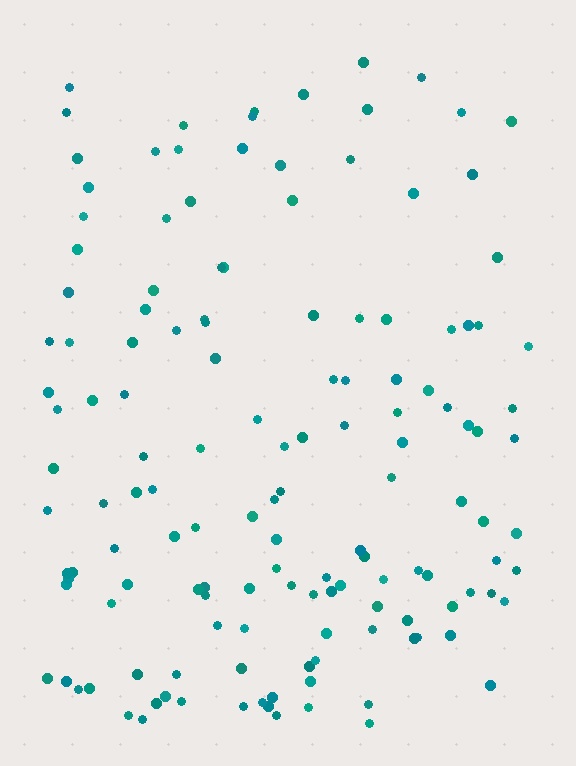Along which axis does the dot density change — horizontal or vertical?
Vertical.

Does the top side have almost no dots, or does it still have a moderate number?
Still a moderate number, just noticeably fewer than the bottom.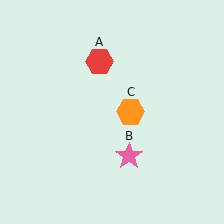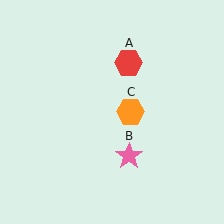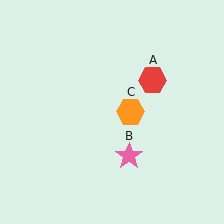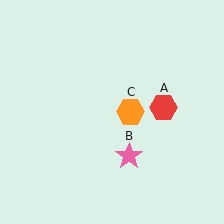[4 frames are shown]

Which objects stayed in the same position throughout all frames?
Pink star (object B) and orange hexagon (object C) remained stationary.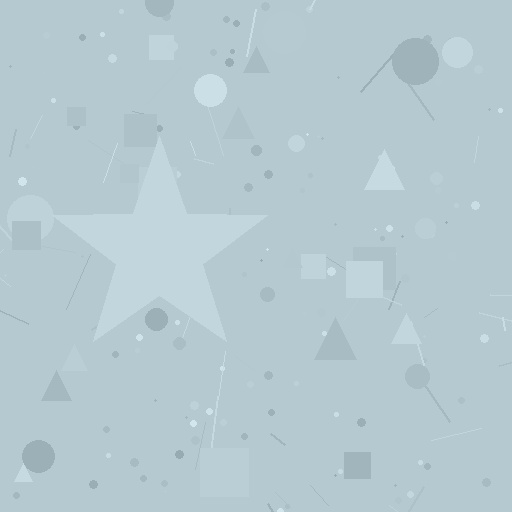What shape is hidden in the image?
A star is hidden in the image.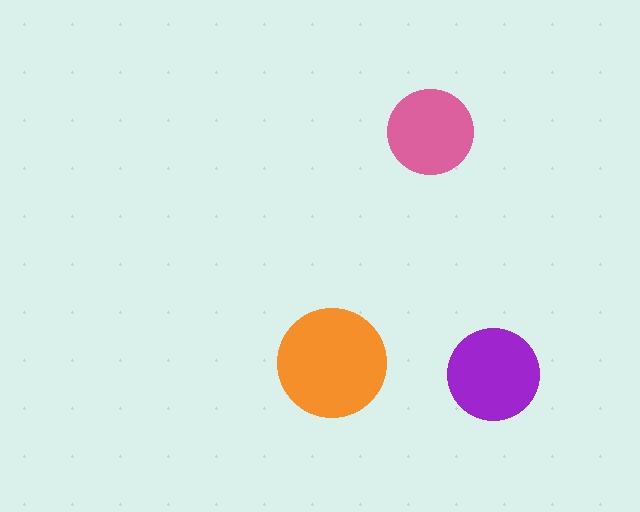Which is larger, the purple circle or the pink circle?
The purple one.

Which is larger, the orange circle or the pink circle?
The orange one.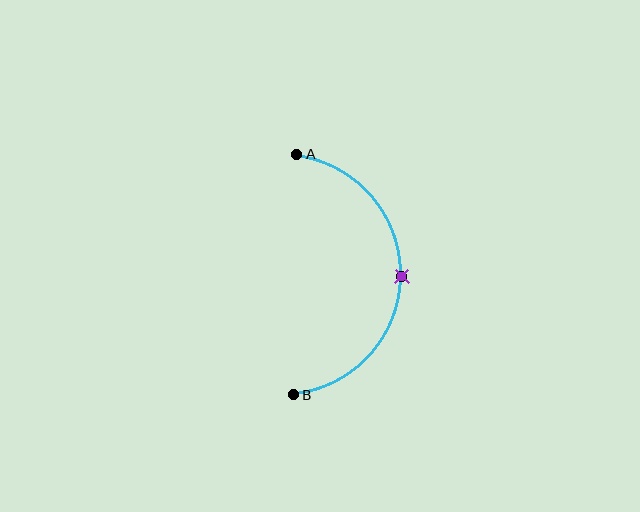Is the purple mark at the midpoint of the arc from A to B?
Yes. The purple mark lies on the arc at equal arc-length from both A and B — it is the arc midpoint.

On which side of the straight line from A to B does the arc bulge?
The arc bulges to the right of the straight line connecting A and B.